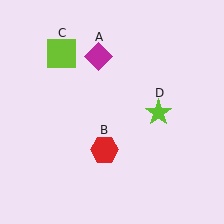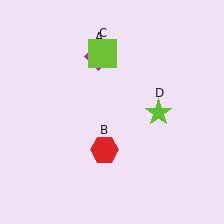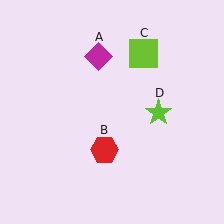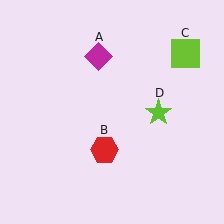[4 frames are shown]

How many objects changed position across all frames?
1 object changed position: lime square (object C).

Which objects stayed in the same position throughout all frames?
Magenta diamond (object A) and red hexagon (object B) and lime star (object D) remained stationary.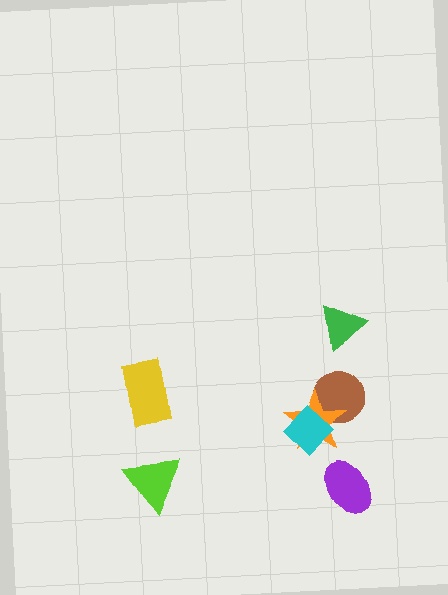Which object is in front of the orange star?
The cyan diamond is in front of the orange star.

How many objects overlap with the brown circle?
2 objects overlap with the brown circle.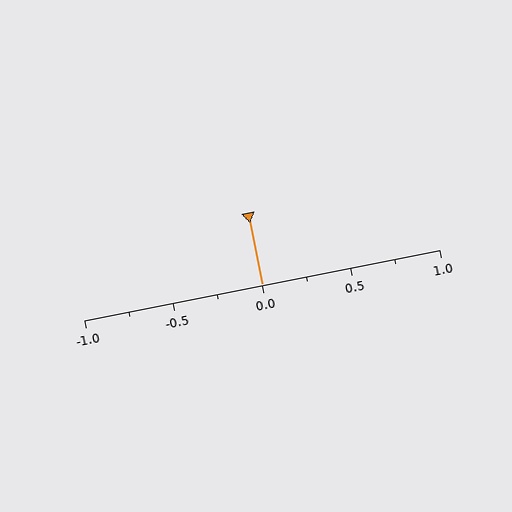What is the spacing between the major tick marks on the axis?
The major ticks are spaced 0.5 apart.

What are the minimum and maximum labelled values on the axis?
The axis runs from -1.0 to 1.0.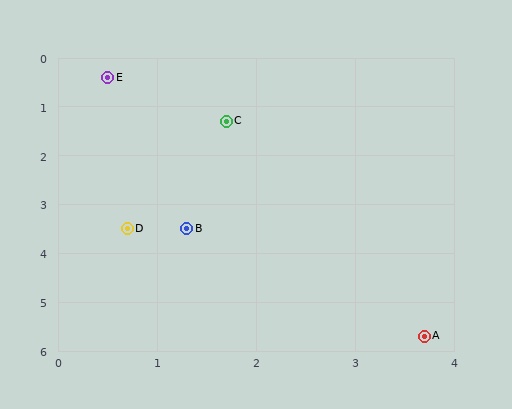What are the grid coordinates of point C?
Point C is at approximately (1.7, 1.3).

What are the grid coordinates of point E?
Point E is at approximately (0.5, 0.4).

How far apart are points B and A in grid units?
Points B and A are about 3.3 grid units apart.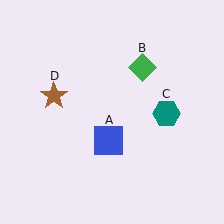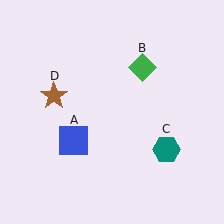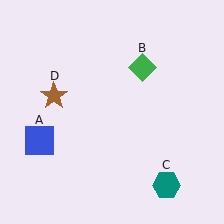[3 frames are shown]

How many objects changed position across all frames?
2 objects changed position: blue square (object A), teal hexagon (object C).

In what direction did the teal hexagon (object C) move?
The teal hexagon (object C) moved down.